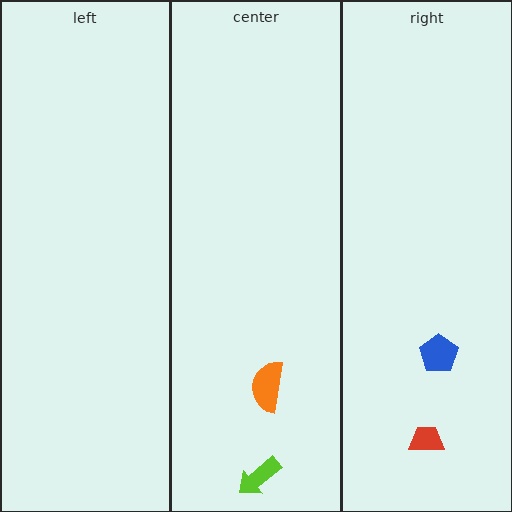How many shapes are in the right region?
2.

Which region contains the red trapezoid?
The right region.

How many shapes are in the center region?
2.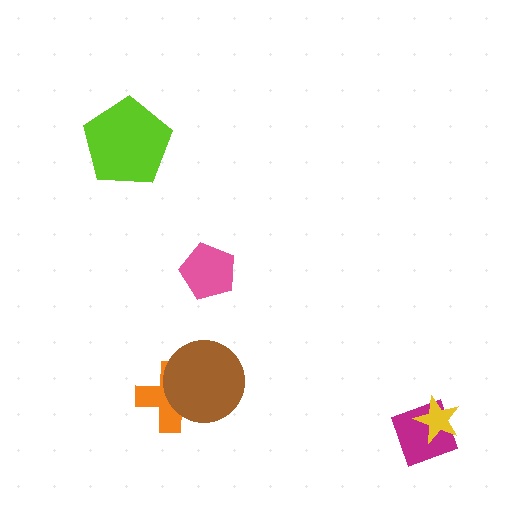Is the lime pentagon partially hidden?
No, no other shape covers it.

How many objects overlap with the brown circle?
1 object overlaps with the brown circle.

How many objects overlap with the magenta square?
1 object overlaps with the magenta square.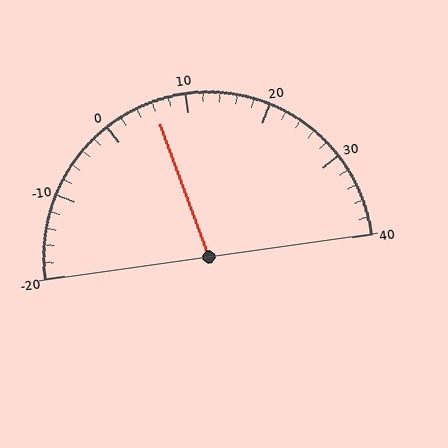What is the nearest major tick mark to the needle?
The nearest major tick mark is 10.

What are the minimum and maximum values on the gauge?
The gauge ranges from -20 to 40.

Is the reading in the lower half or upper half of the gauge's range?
The reading is in the lower half of the range (-20 to 40).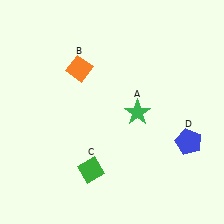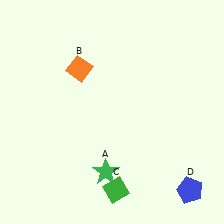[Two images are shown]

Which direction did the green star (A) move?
The green star (A) moved down.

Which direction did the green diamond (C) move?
The green diamond (C) moved right.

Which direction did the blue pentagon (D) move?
The blue pentagon (D) moved down.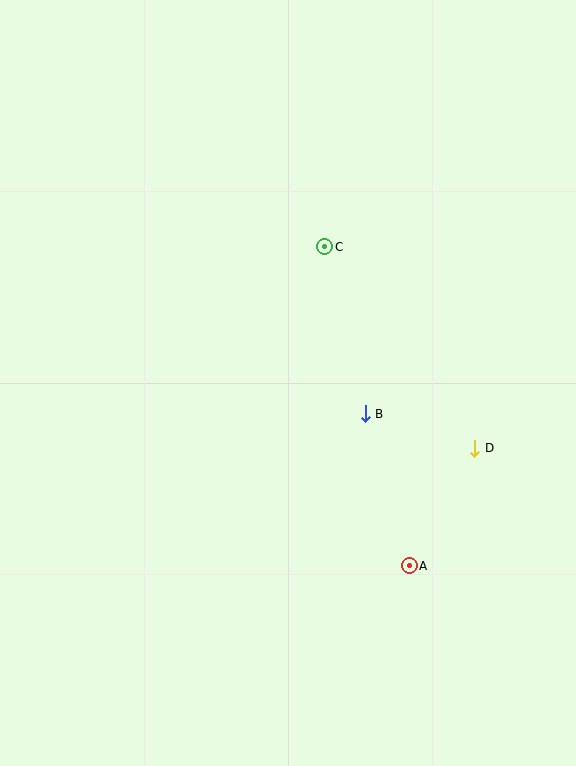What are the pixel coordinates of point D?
Point D is at (475, 448).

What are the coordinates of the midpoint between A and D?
The midpoint between A and D is at (442, 507).